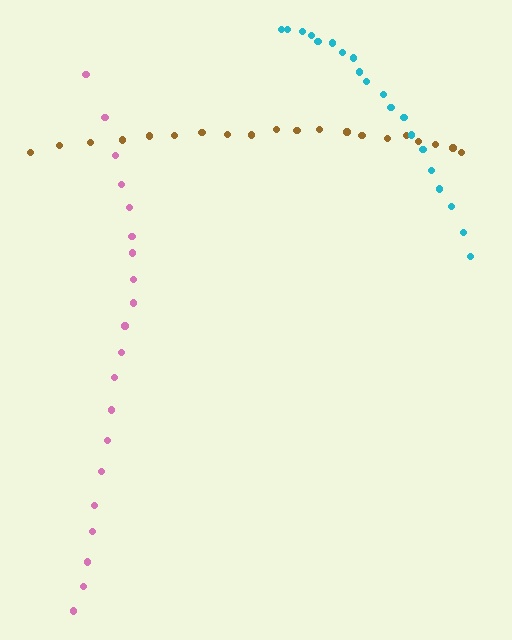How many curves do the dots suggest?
There are 3 distinct paths.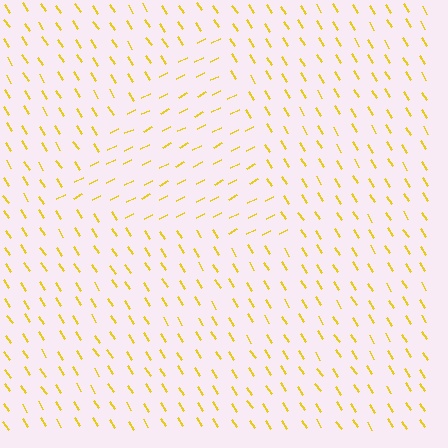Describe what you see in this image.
The image is filled with small yellow line segments. A triangle region in the image has lines oriented differently from the surrounding lines, creating a visible texture boundary.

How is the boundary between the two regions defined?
The boundary is defined purely by a change in line orientation (approximately 84 degrees difference). All lines are the same color and thickness.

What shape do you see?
I see a triangle.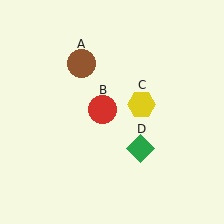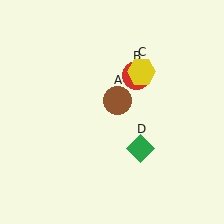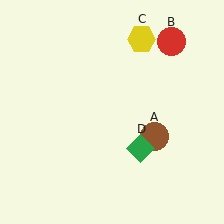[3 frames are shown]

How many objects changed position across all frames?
3 objects changed position: brown circle (object A), red circle (object B), yellow hexagon (object C).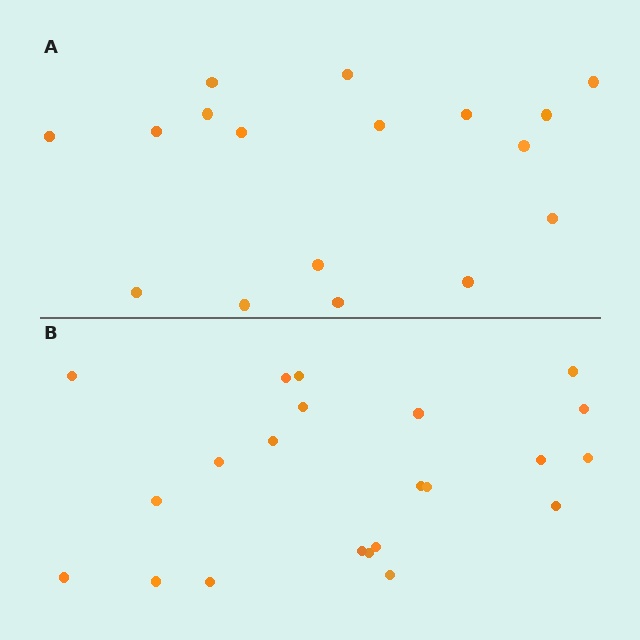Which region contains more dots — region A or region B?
Region B (the bottom region) has more dots.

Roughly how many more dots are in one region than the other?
Region B has about 5 more dots than region A.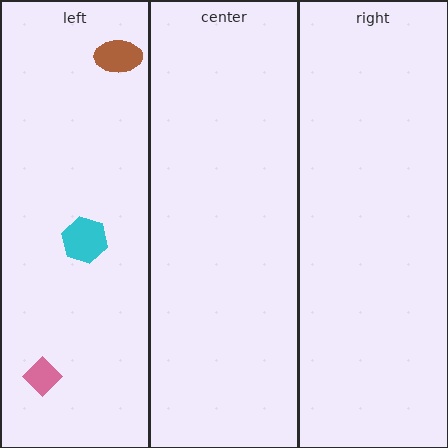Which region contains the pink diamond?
The left region.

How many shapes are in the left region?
3.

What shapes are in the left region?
The pink diamond, the brown ellipse, the cyan hexagon.